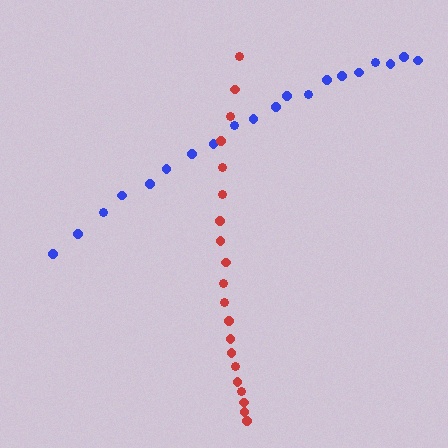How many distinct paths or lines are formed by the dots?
There are 2 distinct paths.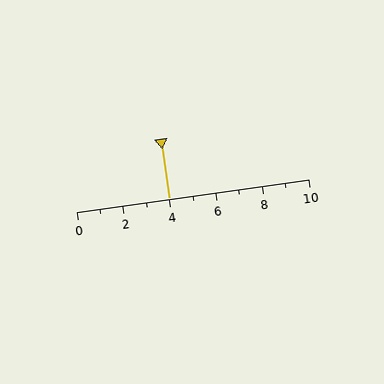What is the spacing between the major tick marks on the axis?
The major ticks are spaced 2 apart.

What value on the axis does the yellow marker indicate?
The marker indicates approximately 4.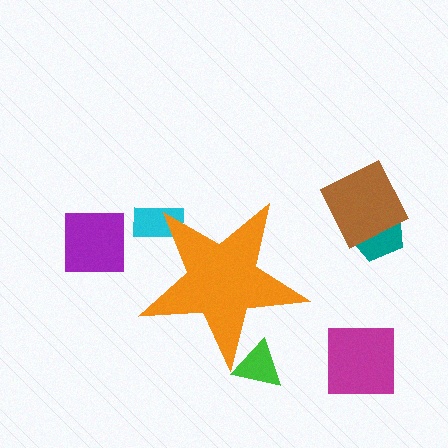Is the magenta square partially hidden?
No, the magenta square is fully visible.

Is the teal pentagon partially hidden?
No, the teal pentagon is fully visible.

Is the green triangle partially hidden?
Yes, the green triangle is partially hidden behind the orange star.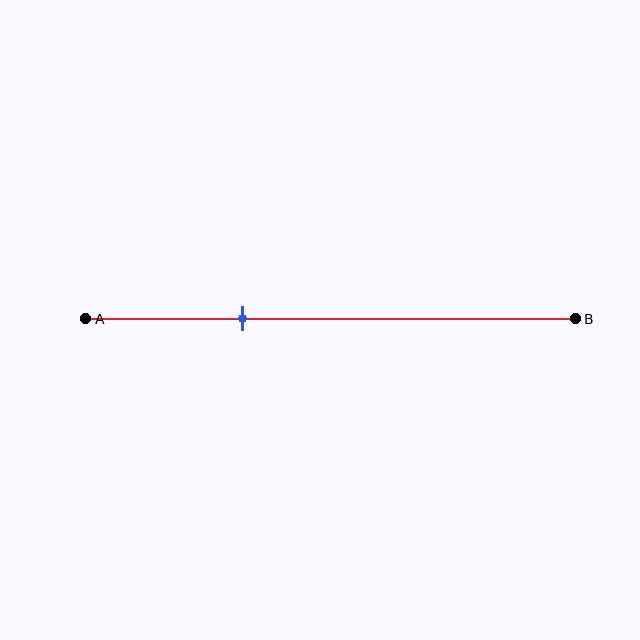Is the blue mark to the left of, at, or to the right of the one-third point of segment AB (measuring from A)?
The blue mark is approximately at the one-third point of segment AB.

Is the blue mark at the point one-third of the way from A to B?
Yes, the mark is approximately at the one-third point.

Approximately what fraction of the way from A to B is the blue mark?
The blue mark is approximately 30% of the way from A to B.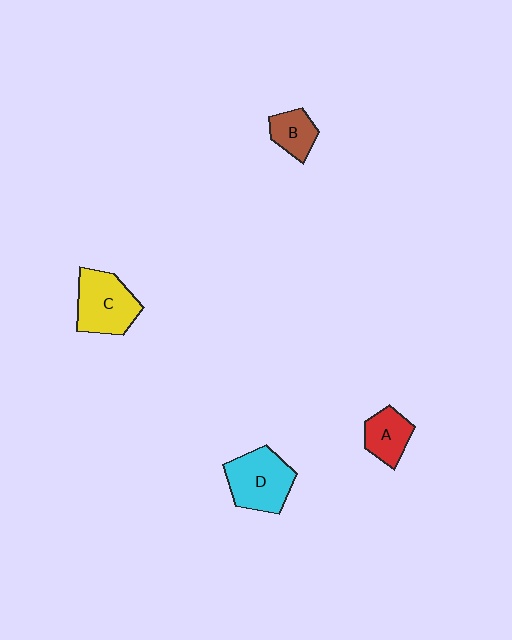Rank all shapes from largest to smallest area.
From largest to smallest: D (cyan), C (yellow), A (red), B (brown).